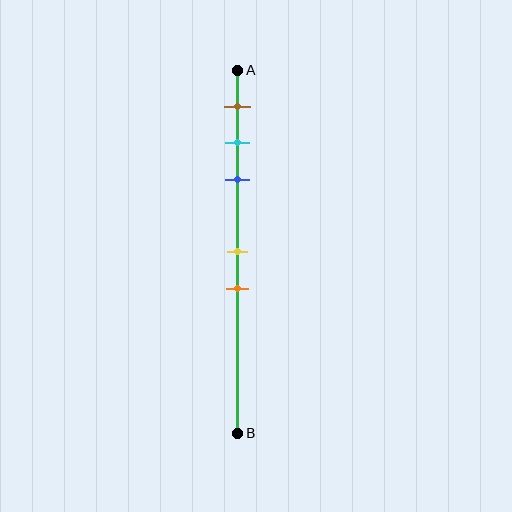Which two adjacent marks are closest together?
The cyan and blue marks are the closest adjacent pair.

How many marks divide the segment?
There are 5 marks dividing the segment.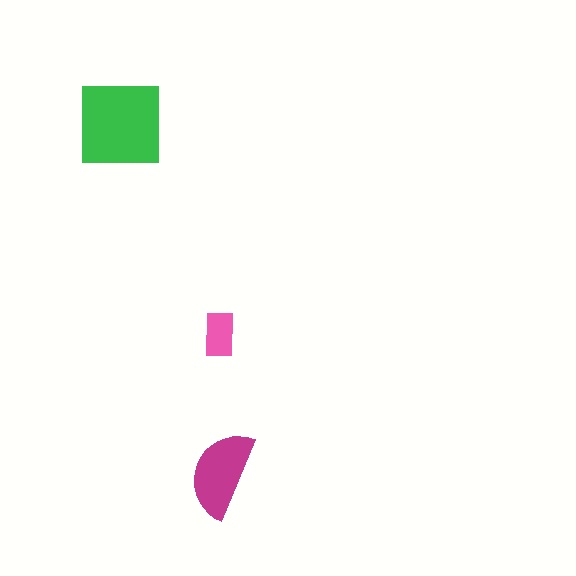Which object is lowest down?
The magenta semicircle is bottommost.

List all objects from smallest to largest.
The pink rectangle, the magenta semicircle, the green square.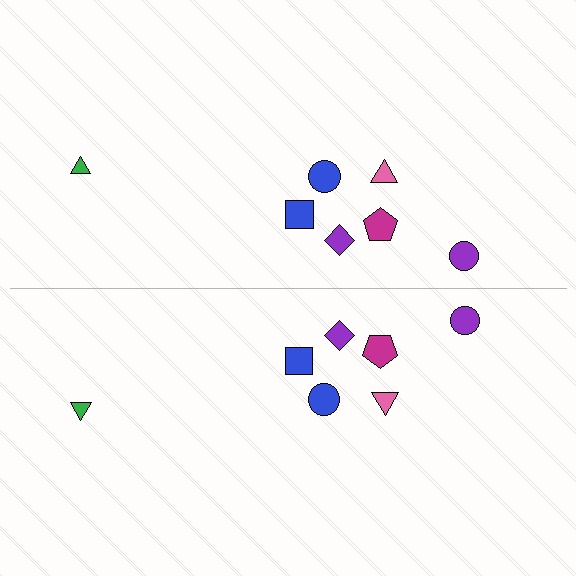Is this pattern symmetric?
Yes, this pattern has bilateral (reflection) symmetry.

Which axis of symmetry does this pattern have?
The pattern has a horizontal axis of symmetry running through the center of the image.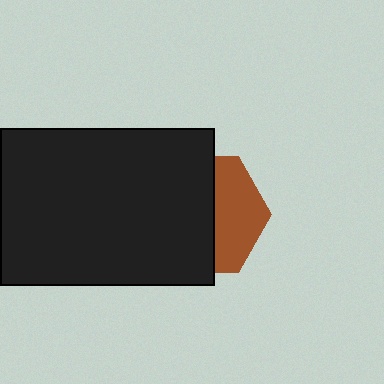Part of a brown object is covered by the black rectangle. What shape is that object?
It is a hexagon.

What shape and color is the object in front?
The object in front is a black rectangle.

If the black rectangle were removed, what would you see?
You would see the complete brown hexagon.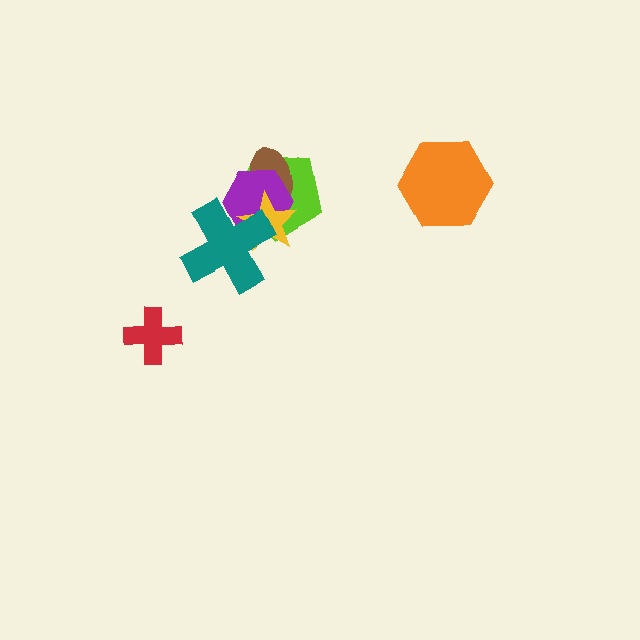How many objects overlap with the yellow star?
4 objects overlap with the yellow star.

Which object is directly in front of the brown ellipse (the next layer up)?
The purple hexagon is directly in front of the brown ellipse.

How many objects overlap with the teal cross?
3 objects overlap with the teal cross.